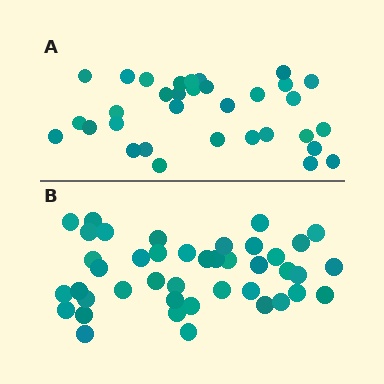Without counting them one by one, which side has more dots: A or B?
Region B (the bottom region) has more dots.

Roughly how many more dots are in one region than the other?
Region B has roughly 8 or so more dots than region A.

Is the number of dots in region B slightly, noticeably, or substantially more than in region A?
Region B has noticeably more, but not dramatically so. The ratio is roughly 1.3 to 1.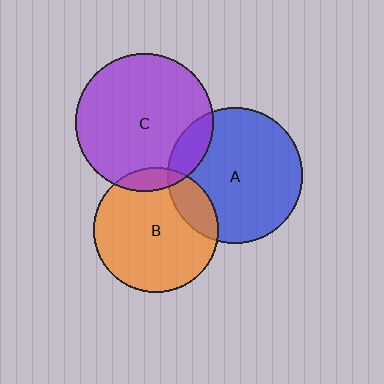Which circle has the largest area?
Circle C (purple).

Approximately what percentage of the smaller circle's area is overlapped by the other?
Approximately 10%.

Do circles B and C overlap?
Yes.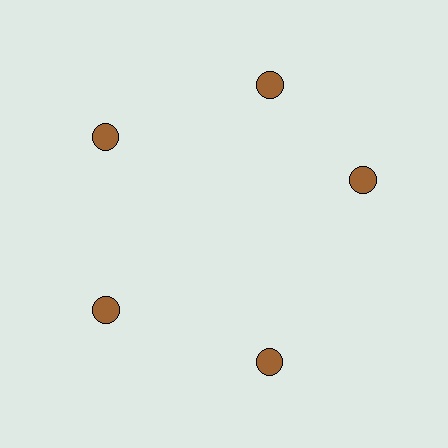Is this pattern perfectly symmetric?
No. The 5 brown circles are arranged in a ring, but one element near the 3 o'clock position is rotated out of alignment along the ring, breaking the 5-fold rotational symmetry.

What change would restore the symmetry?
The symmetry would be restored by rotating it back into even spacing with its neighbors so that all 5 circles sit at equal angles and equal distance from the center.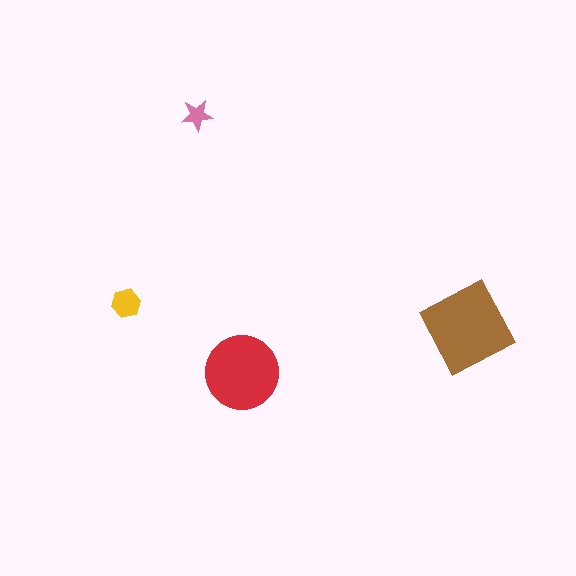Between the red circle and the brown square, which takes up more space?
The brown square.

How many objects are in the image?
There are 4 objects in the image.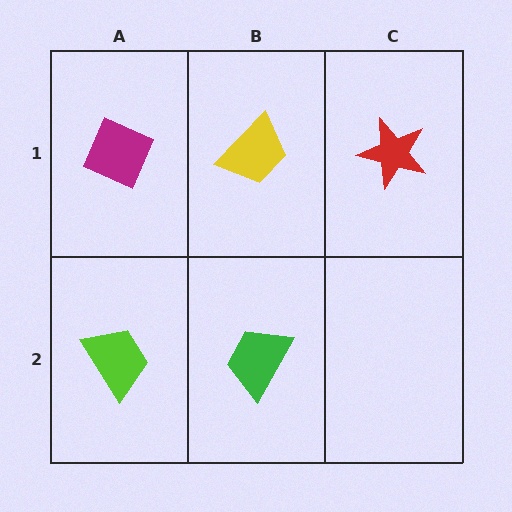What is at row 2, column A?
A lime trapezoid.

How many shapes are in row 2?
2 shapes.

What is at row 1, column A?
A magenta diamond.